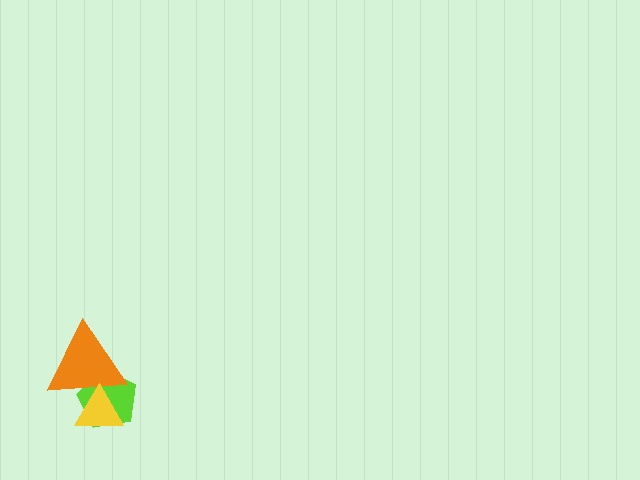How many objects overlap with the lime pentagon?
2 objects overlap with the lime pentagon.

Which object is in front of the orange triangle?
The yellow triangle is in front of the orange triangle.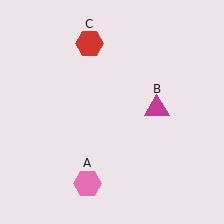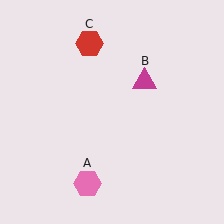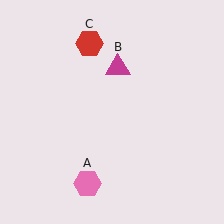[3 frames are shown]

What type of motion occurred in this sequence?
The magenta triangle (object B) rotated counterclockwise around the center of the scene.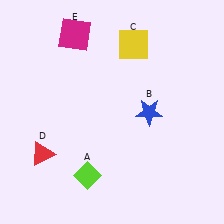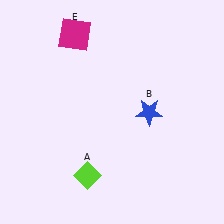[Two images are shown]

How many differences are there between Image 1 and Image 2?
There are 2 differences between the two images.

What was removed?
The yellow square (C), the red triangle (D) were removed in Image 2.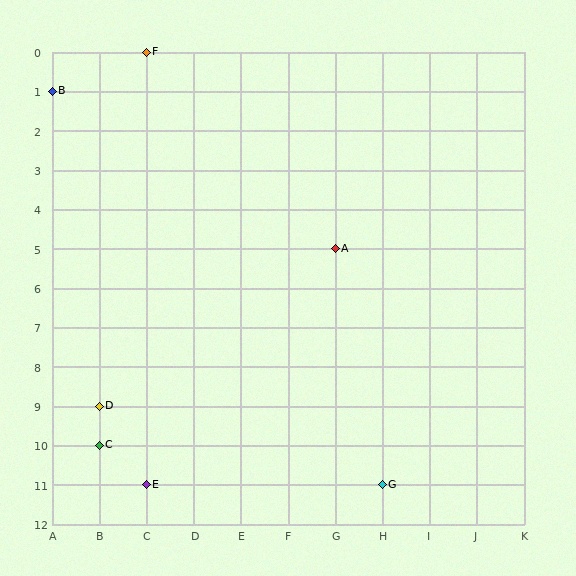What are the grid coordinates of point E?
Point E is at grid coordinates (C, 11).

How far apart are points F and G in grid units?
Points F and G are 5 columns and 11 rows apart (about 12.1 grid units diagonally).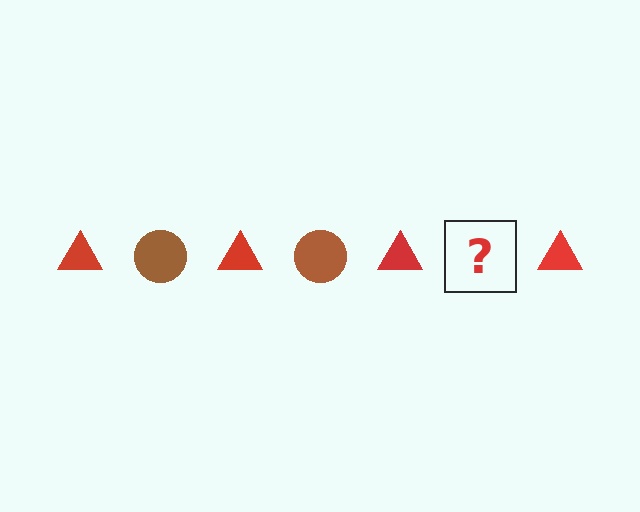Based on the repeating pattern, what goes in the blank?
The blank should be a brown circle.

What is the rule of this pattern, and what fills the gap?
The rule is that the pattern alternates between red triangle and brown circle. The gap should be filled with a brown circle.